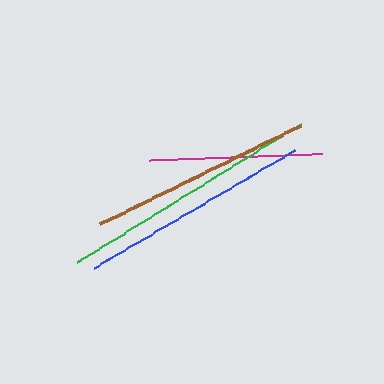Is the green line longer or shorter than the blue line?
The green line is longer than the blue line.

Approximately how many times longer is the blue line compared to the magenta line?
The blue line is approximately 1.3 times the length of the magenta line.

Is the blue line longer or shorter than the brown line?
The blue line is longer than the brown line.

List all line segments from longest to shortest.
From longest to shortest: green, blue, brown, magenta.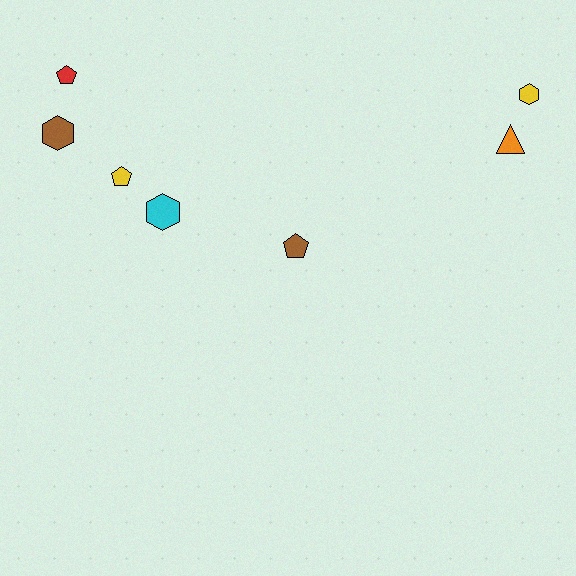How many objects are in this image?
There are 7 objects.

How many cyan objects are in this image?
There is 1 cyan object.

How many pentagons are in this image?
There are 3 pentagons.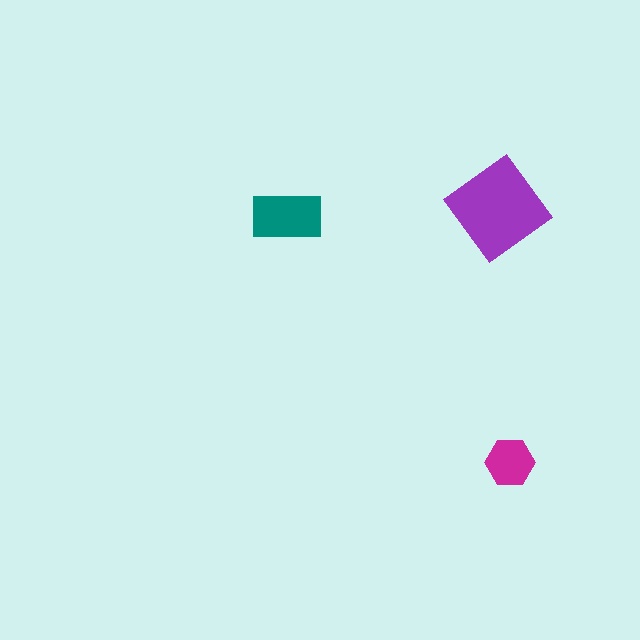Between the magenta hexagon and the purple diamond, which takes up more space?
The purple diamond.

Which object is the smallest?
The magenta hexagon.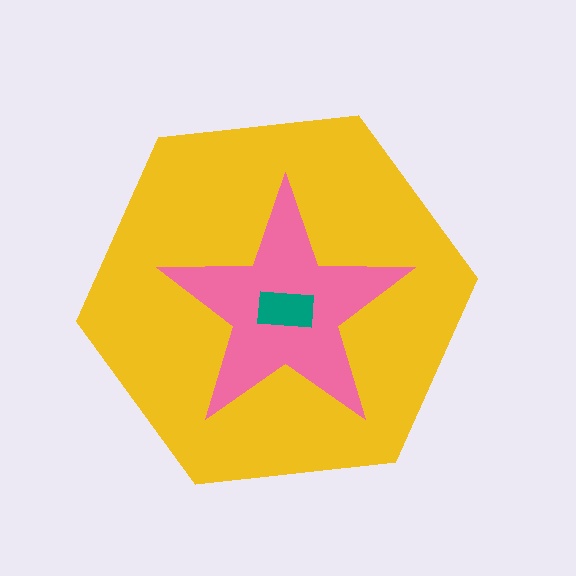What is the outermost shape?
The yellow hexagon.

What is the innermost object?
The teal rectangle.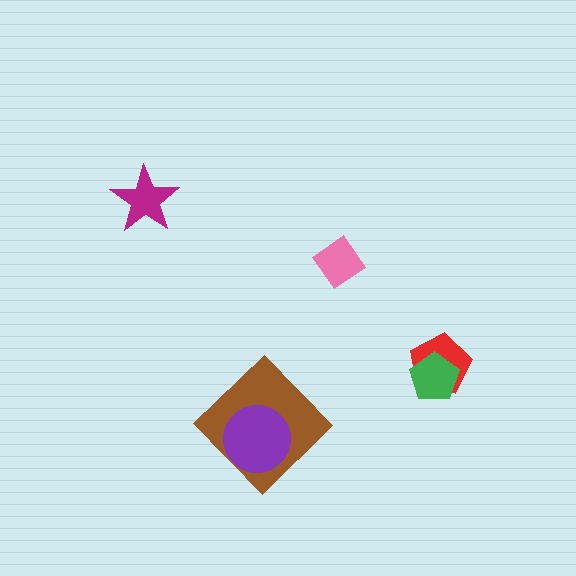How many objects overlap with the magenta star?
0 objects overlap with the magenta star.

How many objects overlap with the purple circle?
1 object overlaps with the purple circle.